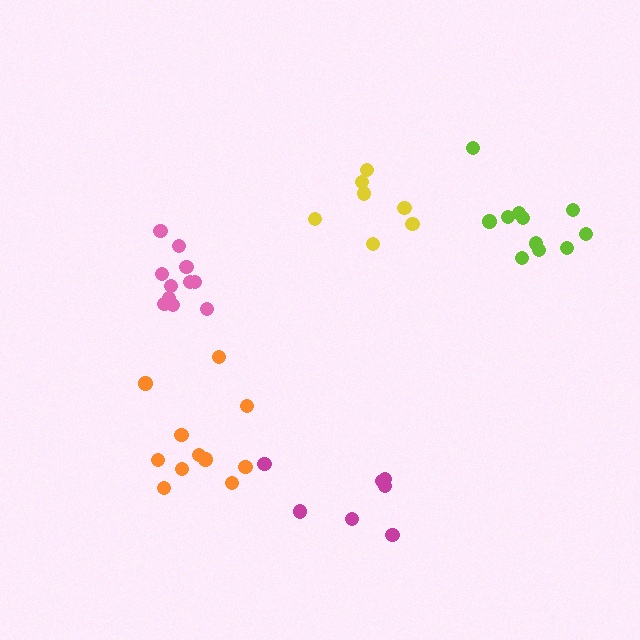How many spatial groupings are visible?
There are 5 spatial groupings.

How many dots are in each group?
Group 1: 7 dots, Group 2: 7 dots, Group 3: 11 dots, Group 4: 11 dots, Group 5: 11 dots (47 total).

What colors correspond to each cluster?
The clusters are colored: yellow, magenta, orange, pink, lime.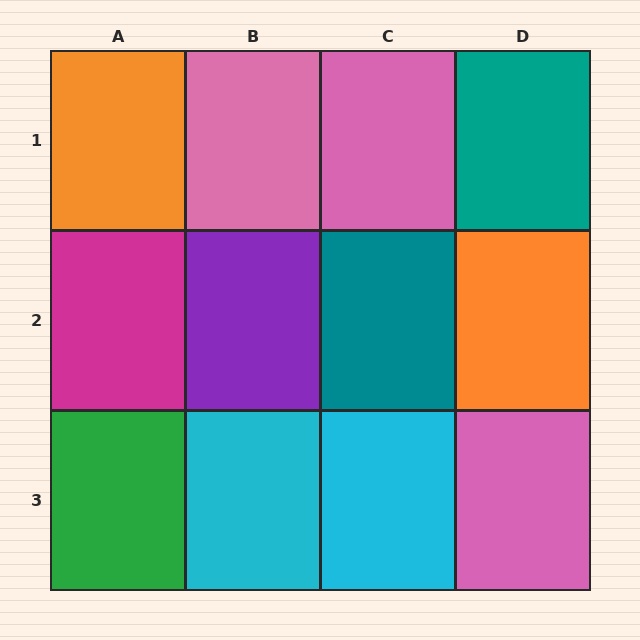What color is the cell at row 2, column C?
Teal.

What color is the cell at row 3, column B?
Cyan.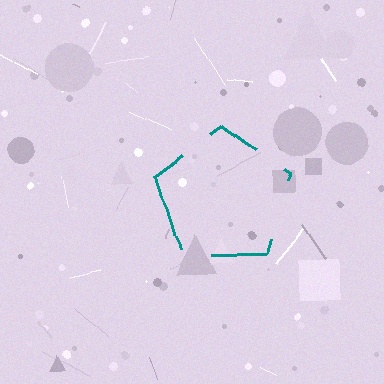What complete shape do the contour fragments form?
The contour fragments form a pentagon.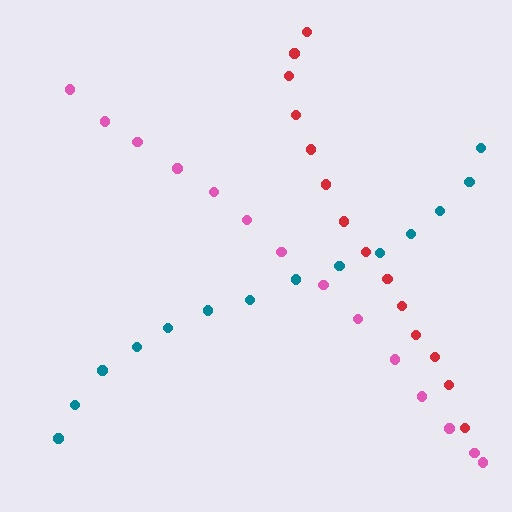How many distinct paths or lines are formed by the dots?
There are 3 distinct paths.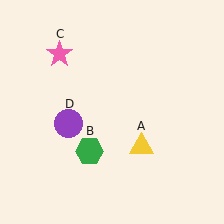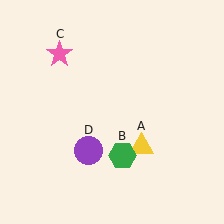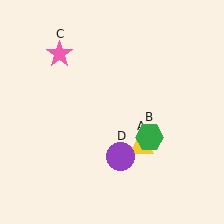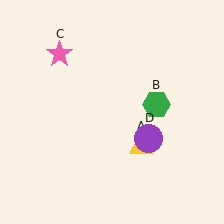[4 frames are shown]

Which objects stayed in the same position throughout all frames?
Yellow triangle (object A) and pink star (object C) remained stationary.